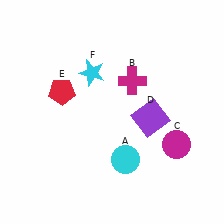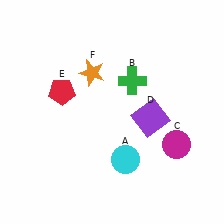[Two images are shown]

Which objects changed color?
B changed from magenta to green. F changed from cyan to orange.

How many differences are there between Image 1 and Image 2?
There are 2 differences between the two images.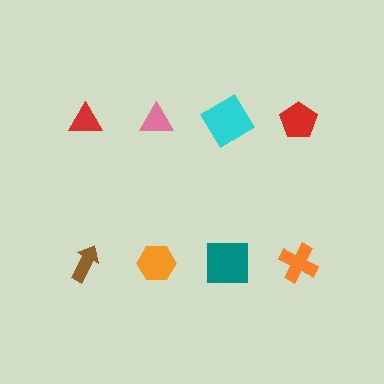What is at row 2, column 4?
An orange cross.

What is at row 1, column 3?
A cyan diamond.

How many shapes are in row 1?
4 shapes.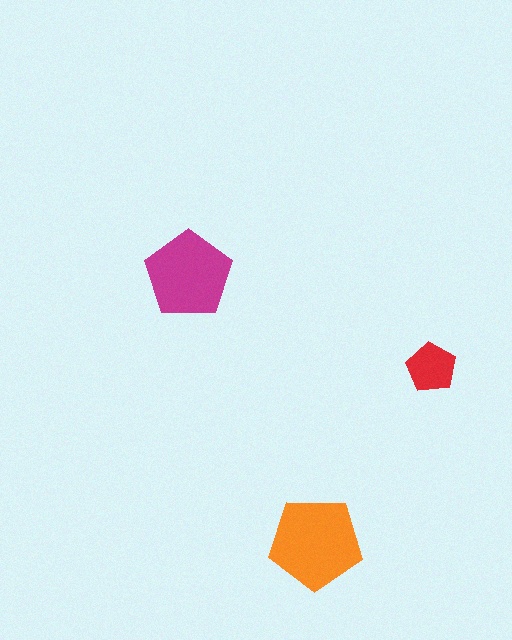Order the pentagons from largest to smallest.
the orange one, the magenta one, the red one.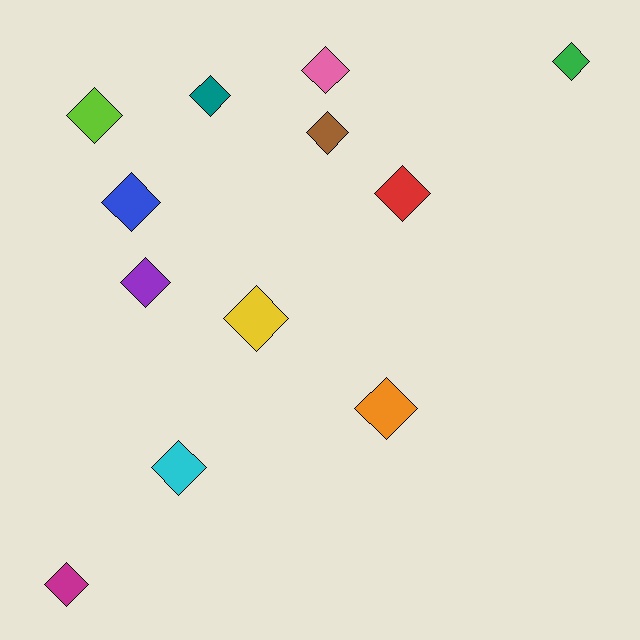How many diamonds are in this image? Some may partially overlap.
There are 12 diamonds.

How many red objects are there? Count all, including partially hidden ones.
There is 1 red object.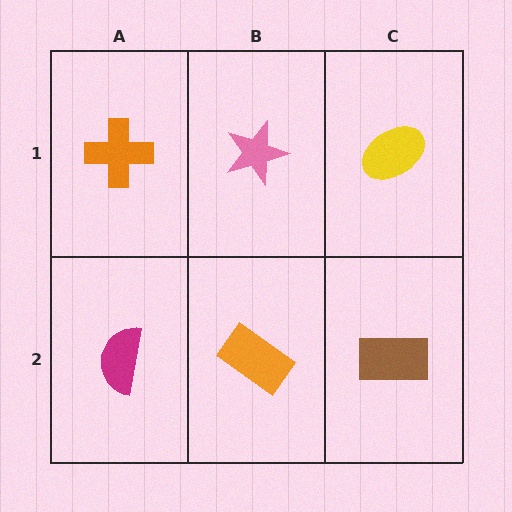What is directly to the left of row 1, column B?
An orange cross.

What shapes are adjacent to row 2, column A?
An orange cross (row 1, column A), an orange rectangle (row 2, column B).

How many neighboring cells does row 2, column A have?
2.